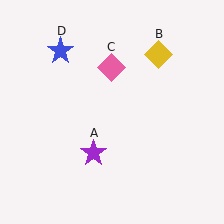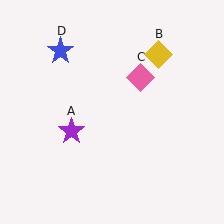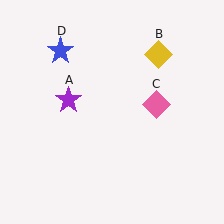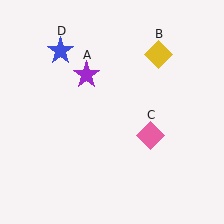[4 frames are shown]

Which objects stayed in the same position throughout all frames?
Yellow diamond (object B) and blue star (object D) remained stationary.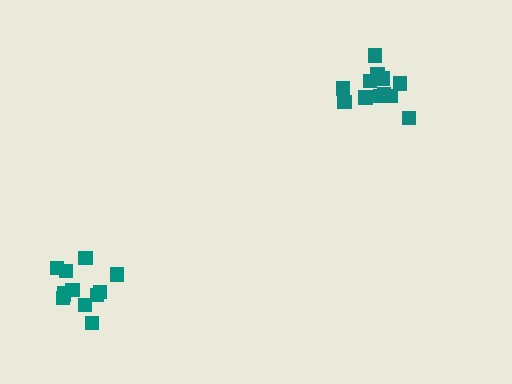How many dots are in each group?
Group 1: 13 dots, Group 2: 12 dots (25 total).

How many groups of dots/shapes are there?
There are 2 groups.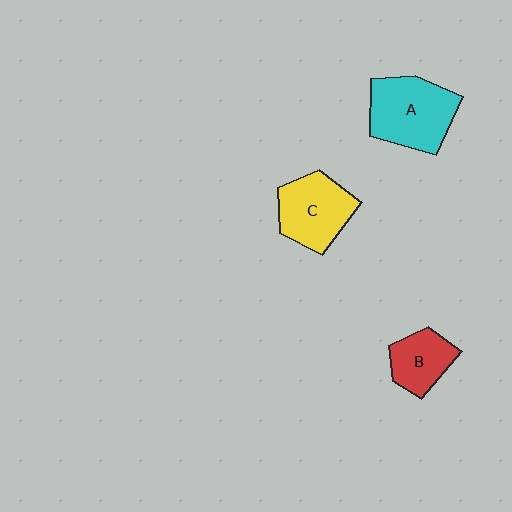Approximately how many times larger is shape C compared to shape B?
Approximately 1.4 times.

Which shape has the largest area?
Shape A (cyan).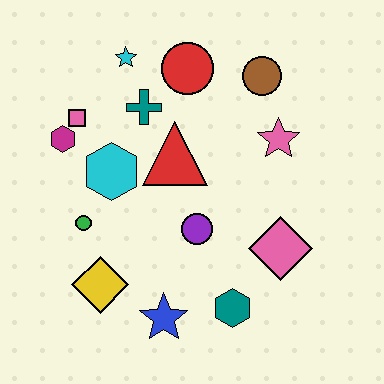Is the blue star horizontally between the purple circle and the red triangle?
No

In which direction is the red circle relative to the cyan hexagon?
The red circle is above the cyan hexagon.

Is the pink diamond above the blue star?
Yes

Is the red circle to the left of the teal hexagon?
Yes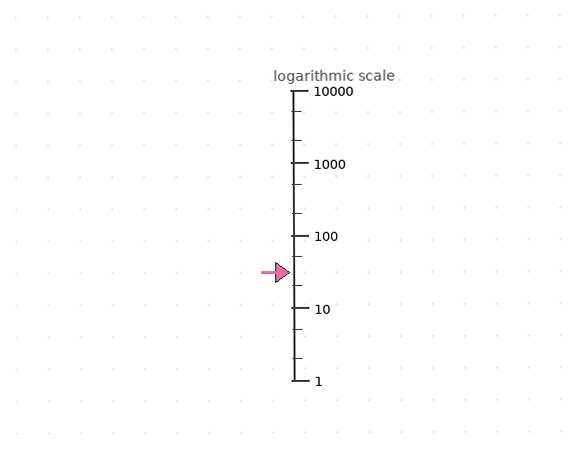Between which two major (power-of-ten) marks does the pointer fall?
The pointer is between 10 and 100.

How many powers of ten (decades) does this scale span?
The scale spans 4 decades, from 1 to 10000.